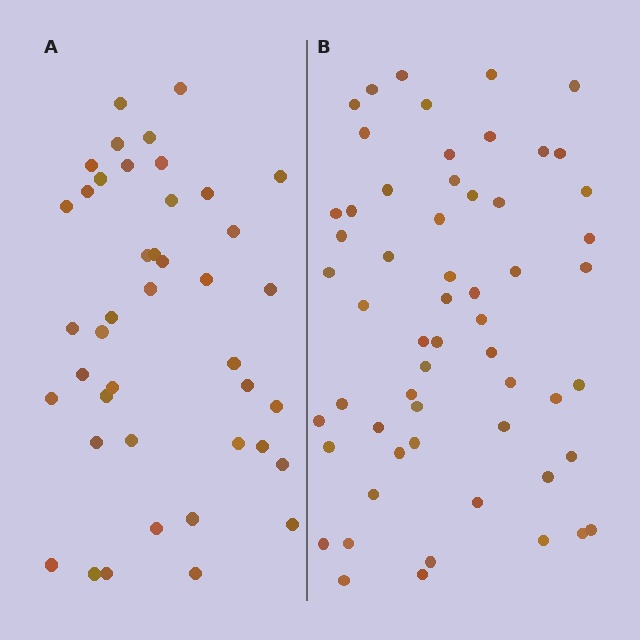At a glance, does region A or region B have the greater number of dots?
Region B (the right region) has more dots.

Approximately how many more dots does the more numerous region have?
Region B has approximately 15 more dots than region A.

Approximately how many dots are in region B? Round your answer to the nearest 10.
About 60 dots. (The exact count is 58, which rounds to 60.)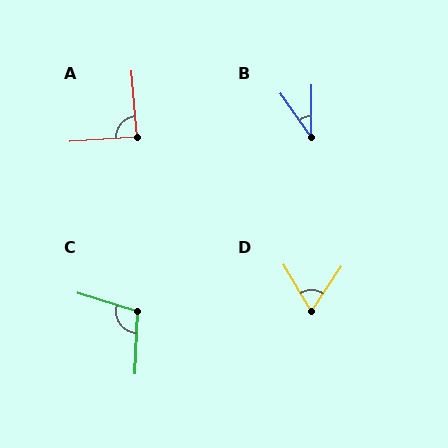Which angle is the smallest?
B, at approximately 35 degrees.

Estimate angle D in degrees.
Approximately 64 degrees.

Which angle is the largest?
C, at approximately 105 degrees.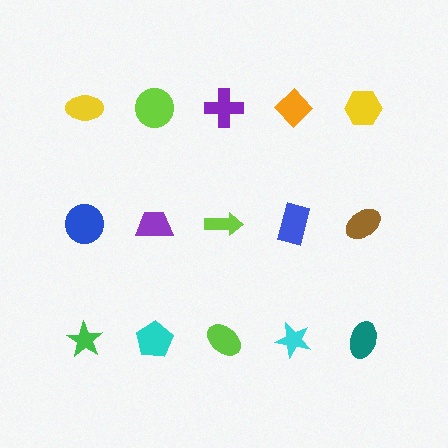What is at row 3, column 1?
A green star.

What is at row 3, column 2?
A cyan pentagon.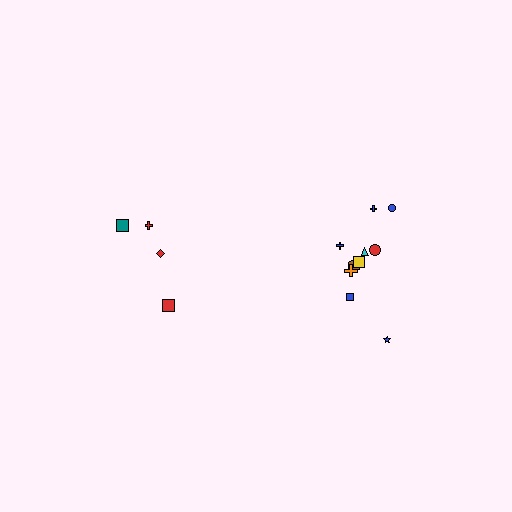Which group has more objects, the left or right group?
The right group.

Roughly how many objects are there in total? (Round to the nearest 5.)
Roughly 15 objects in total.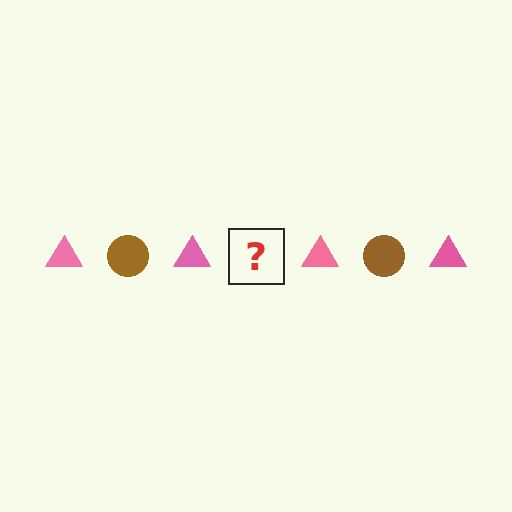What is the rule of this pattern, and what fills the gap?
The rule is that the pattern alternates between pink triangle and brown circle. The gap should be filled with a brown circle.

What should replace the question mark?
The question mark should be replaced with a brown circle.